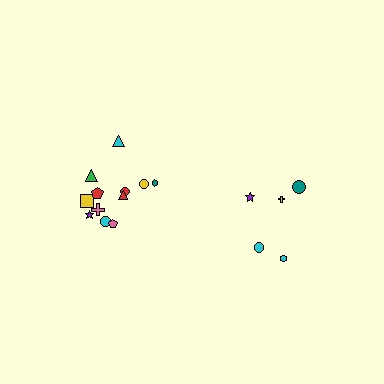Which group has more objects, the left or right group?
The left group.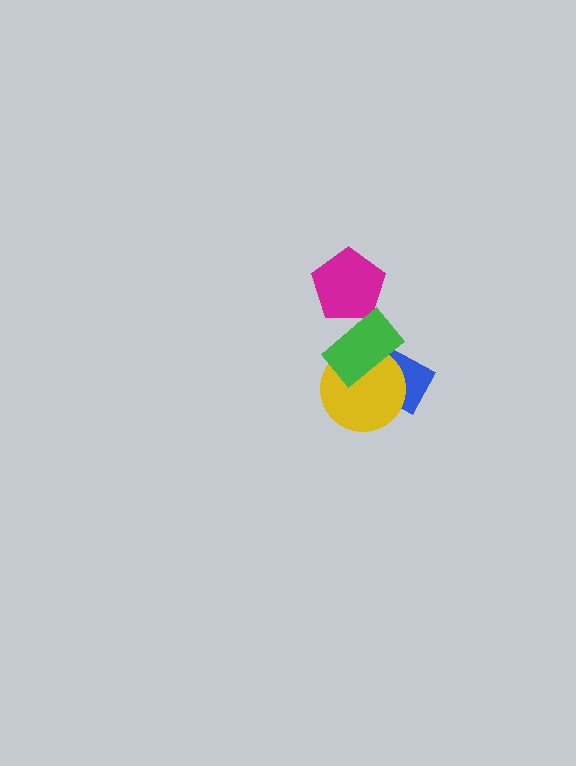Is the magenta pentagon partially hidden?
Yes, it is partially covered by another shape.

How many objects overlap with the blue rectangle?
2 objects overlap with the blue rectangle.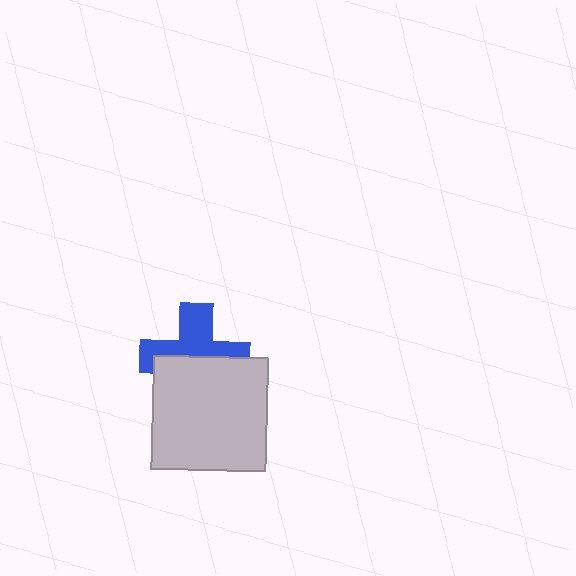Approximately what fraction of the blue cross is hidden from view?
Roughly 51% of the blue cross is hidden behind the light gray square.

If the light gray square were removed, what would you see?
You would see the complete blue cross.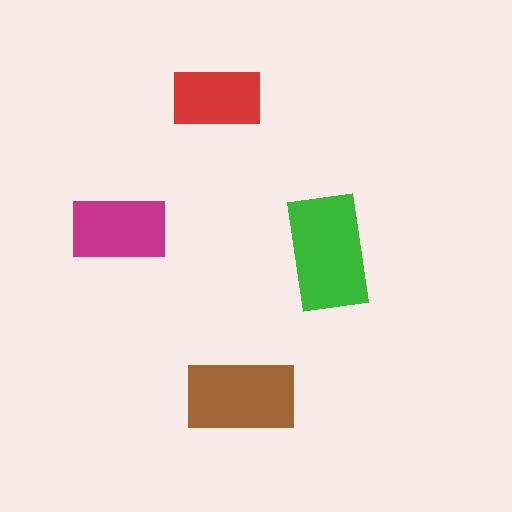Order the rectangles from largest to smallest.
the green one, the brown one, the magenta one, the red one.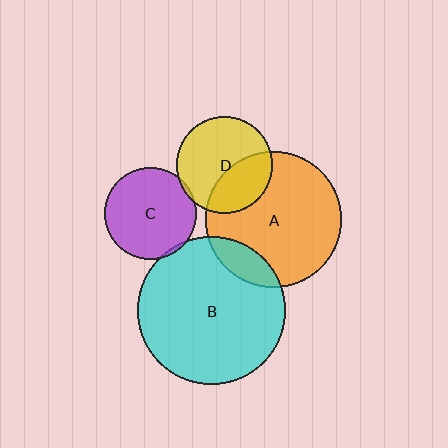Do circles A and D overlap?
Yes.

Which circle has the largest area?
Circle B (cyan).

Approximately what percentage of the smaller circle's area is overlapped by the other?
Approximately 35%.